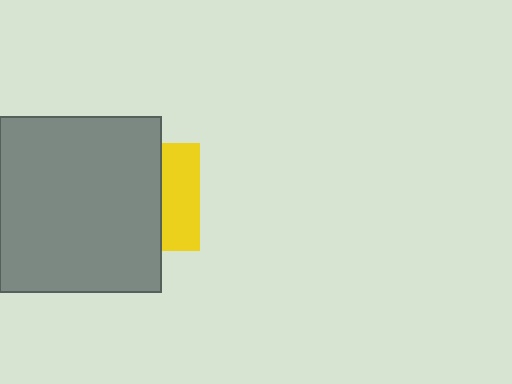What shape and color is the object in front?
The object in front is a gray rectangle.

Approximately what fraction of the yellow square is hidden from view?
Roughly 65% of the yellow square is hidden behind the gray rectangle.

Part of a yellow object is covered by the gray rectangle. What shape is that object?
It is a square.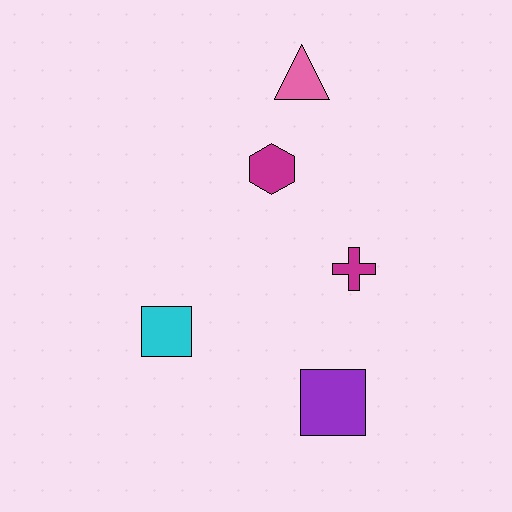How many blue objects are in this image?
There are no blue objects.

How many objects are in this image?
There are 5 objects.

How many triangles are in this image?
There is 1 triangle.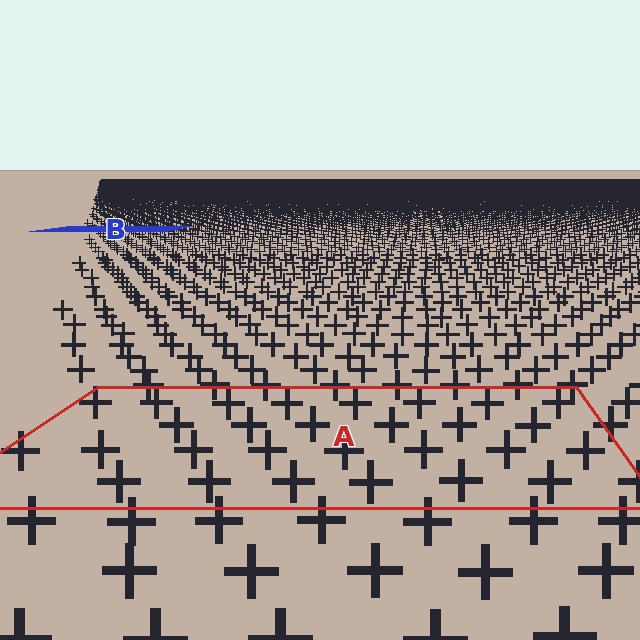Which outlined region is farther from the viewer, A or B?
Region B is farther from the viewer — the texture elements inside it appear smaller and more densely packed.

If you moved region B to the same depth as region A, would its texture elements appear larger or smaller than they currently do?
They would appear larger. At a closer depth, the same texture elements are projected at a bigger on-screen size.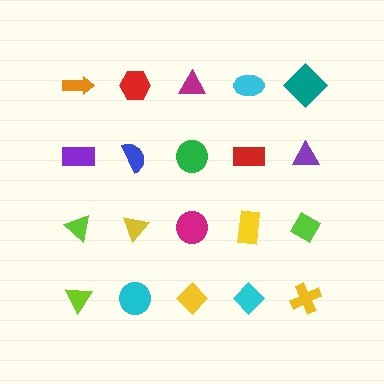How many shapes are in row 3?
5 shapes.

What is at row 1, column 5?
A teal diamond.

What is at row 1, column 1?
An orange arrow.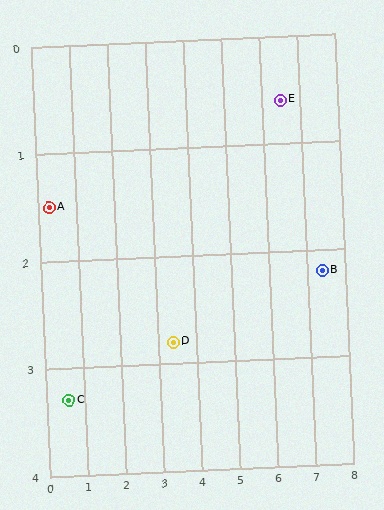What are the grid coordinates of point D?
Point D is at approximately (3.4, 2.8).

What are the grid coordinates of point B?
Point B is at approximately (7.4, 2.2).